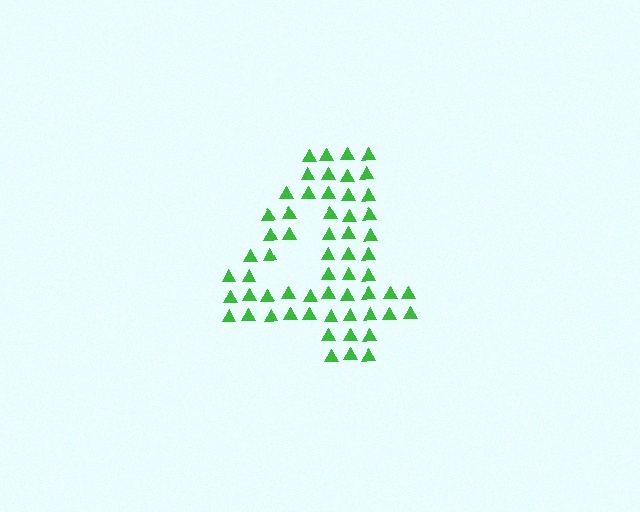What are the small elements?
The small elements are triangles.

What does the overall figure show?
The overall figure shows the digit 4.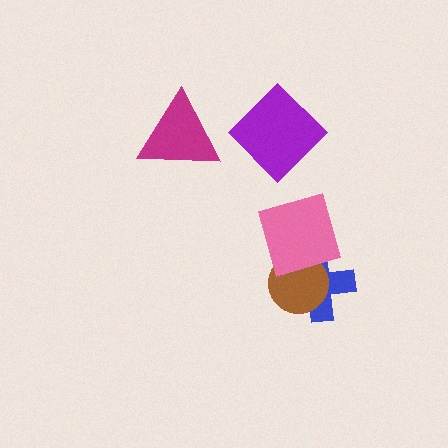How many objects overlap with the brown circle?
2 objects overlap with the brown circle.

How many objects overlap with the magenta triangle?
0 objects overlap with the magenta triangle.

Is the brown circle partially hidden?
Yes, it is partially covered by another shape.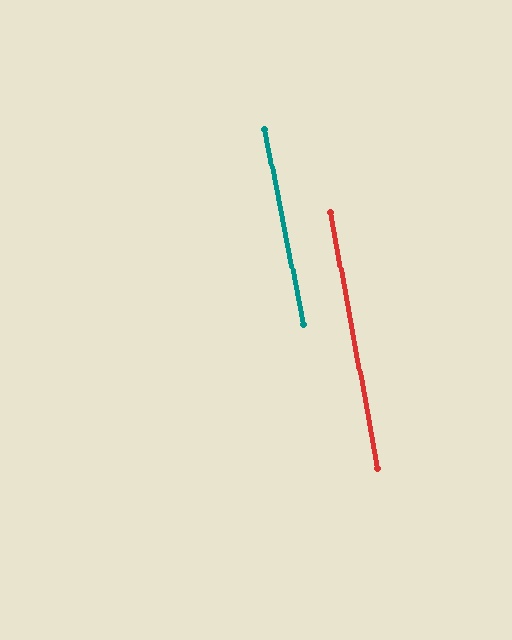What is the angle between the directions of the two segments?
Approximately 1 degree.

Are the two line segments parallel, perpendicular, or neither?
Parallel — their directions differ by only 0.6°.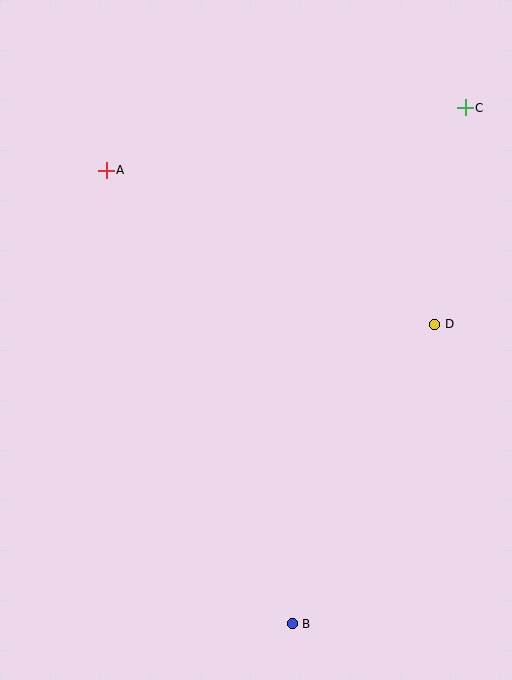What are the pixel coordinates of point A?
Point A is at (106, 170).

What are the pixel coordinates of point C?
Point C is at (465, 108).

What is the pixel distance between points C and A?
The distance between C and A is 364 pixels.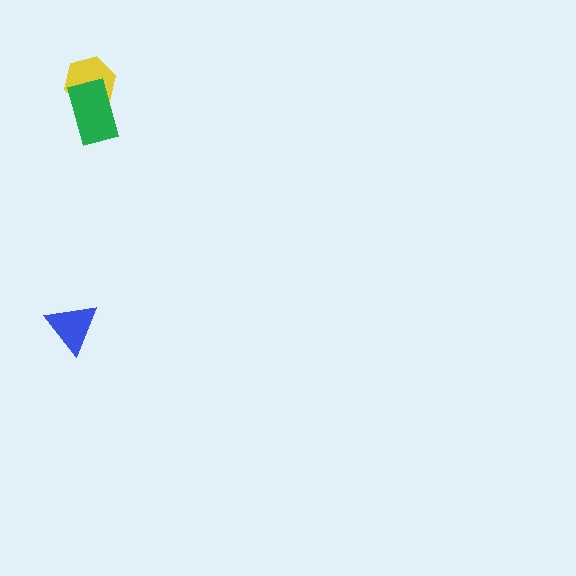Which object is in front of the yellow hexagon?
The green rectangle is in front of the yellow hexagon.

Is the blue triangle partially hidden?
No, no other shape covers it.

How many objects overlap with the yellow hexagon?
1 object overlaps with the yellow hexagon.